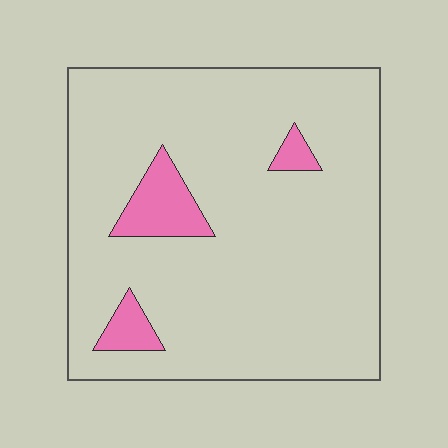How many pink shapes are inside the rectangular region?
3.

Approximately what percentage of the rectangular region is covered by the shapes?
Approximately 10%.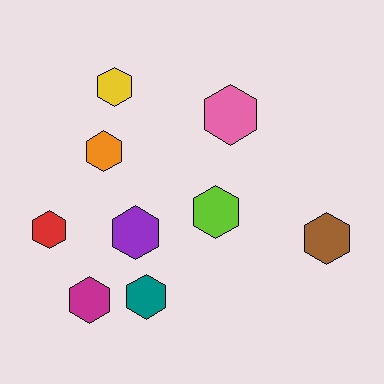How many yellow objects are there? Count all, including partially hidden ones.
There is 1 yellow object.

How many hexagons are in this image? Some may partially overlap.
There are 9 hexagons.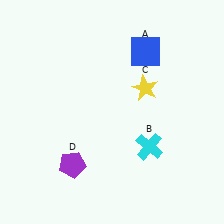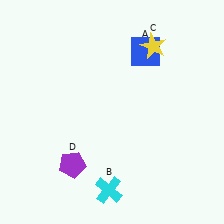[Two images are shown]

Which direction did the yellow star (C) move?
The yellow star (C) moved up.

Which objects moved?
The objects that moved are: the cyan cross (B), the yellow star (C).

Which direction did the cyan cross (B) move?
The cyan cross (B) moved down.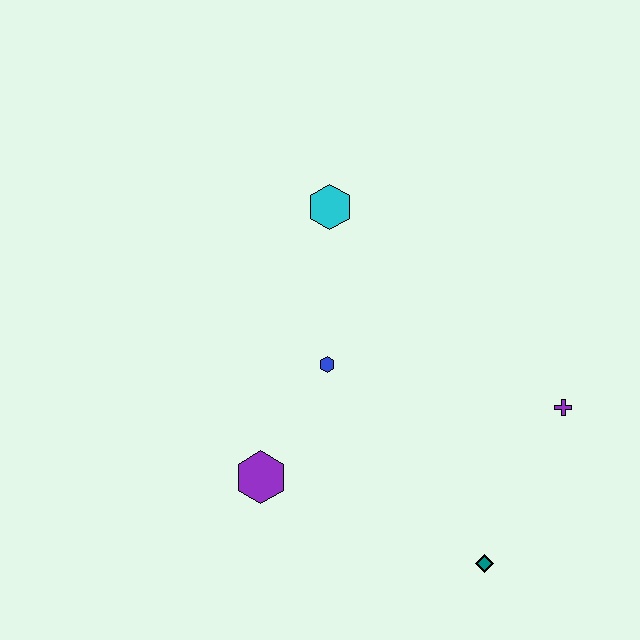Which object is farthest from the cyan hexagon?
The teal diamond is farthest from the cyan hexagon.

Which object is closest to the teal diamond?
The purple cross is closest to the teal diamond.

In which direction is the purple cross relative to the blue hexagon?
The purple cross is to the right of the blue hexagon.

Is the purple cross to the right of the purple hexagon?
Yes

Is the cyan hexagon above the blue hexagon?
Yes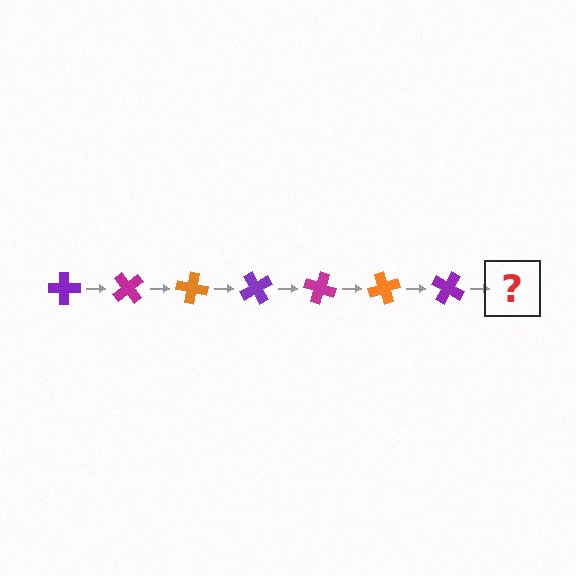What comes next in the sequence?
The next element should be a magenta cross, rotated 350 degrees from the start.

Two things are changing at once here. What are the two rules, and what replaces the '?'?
The two rules are that it rotates 50 degrees each step and the color cycles through purple, magenta, and orange. The '?' should be a magenta cross, rotated 350 degrees from the start.